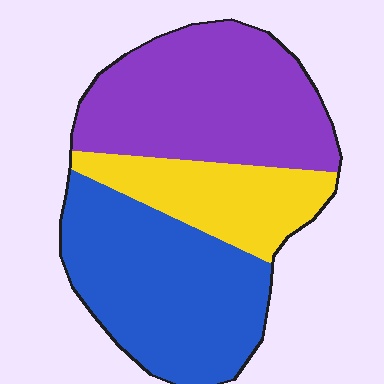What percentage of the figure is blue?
Blue takes up between a quarter and a half of the figure.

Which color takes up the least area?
Yellow, at roughly 20%.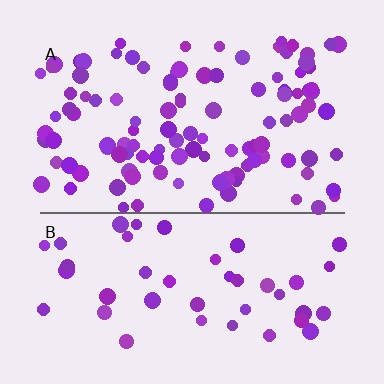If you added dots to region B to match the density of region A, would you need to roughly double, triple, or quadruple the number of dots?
Approximately double.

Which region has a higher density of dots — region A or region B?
A (the top).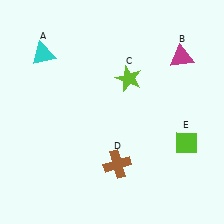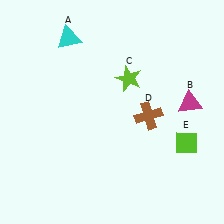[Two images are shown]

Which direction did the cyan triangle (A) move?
The cyan triangle (A) moved right.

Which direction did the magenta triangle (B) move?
The magenta triangle (B) moved down.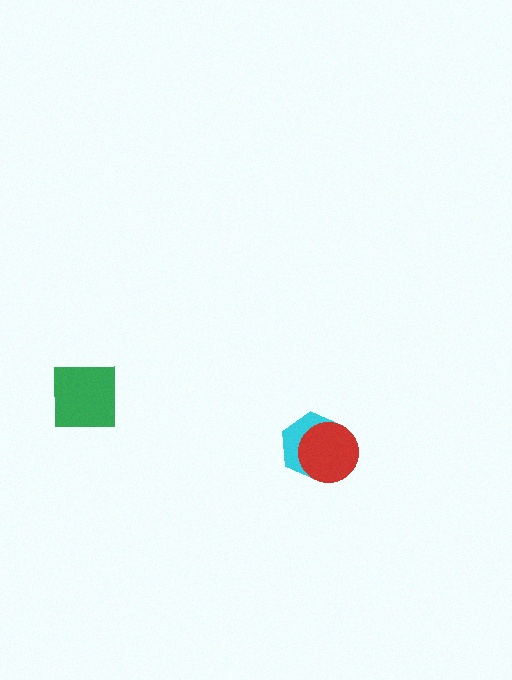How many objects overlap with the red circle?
1 object overlaps with the red circle.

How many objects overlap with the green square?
0 objects overlap with the green square.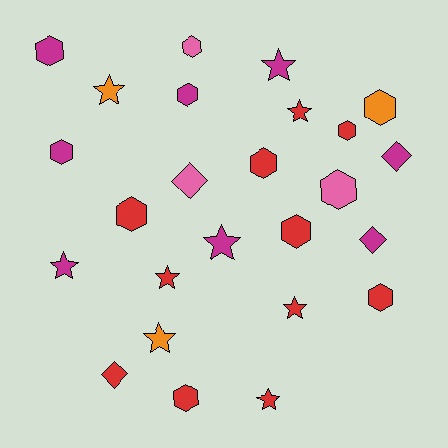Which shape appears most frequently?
Hexagon, with 12 objects.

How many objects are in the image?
There are 25 objects.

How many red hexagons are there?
There are 6 red hexagons.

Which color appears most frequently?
Red, with 11 objects.